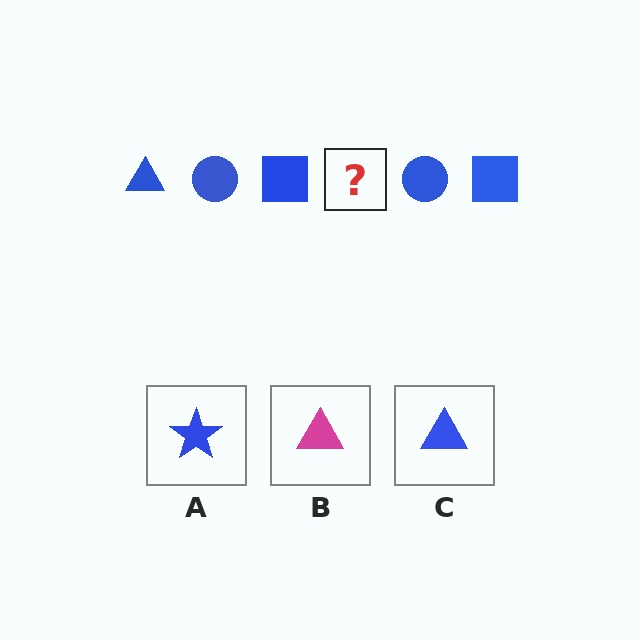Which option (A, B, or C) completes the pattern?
C.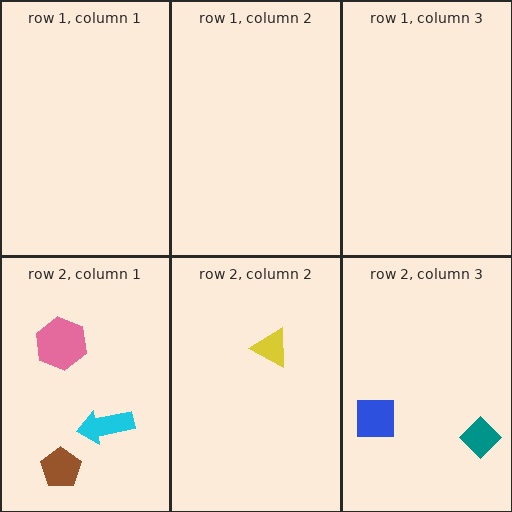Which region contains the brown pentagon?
The row 2, column 1 region.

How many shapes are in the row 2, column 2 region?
1.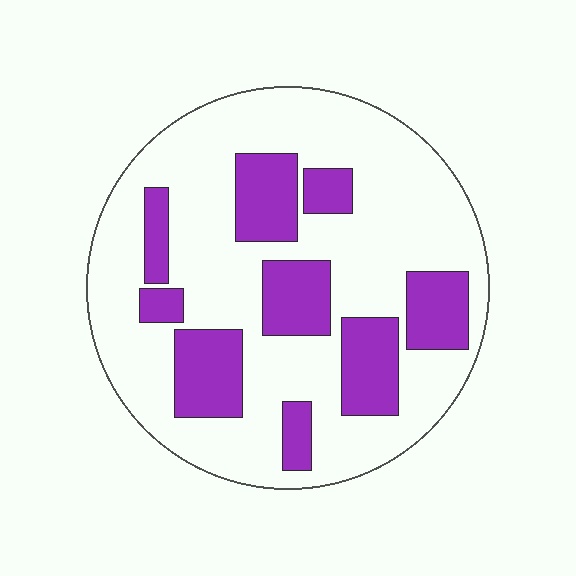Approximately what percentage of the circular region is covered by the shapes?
Approximately 30%.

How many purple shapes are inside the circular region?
9.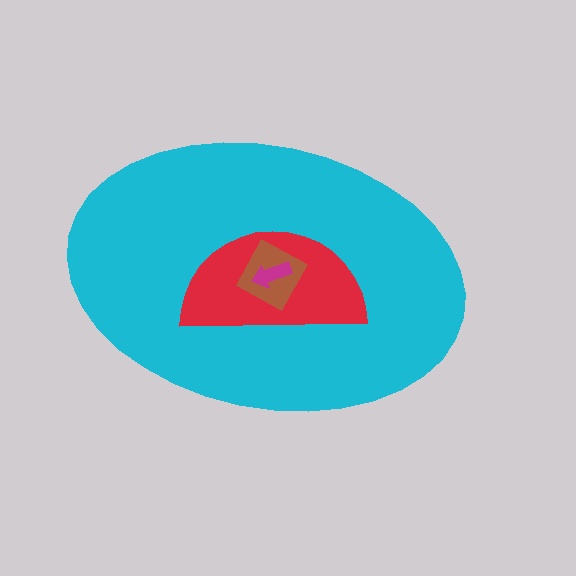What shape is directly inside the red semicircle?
The brown diamond.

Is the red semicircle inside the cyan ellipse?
Yes.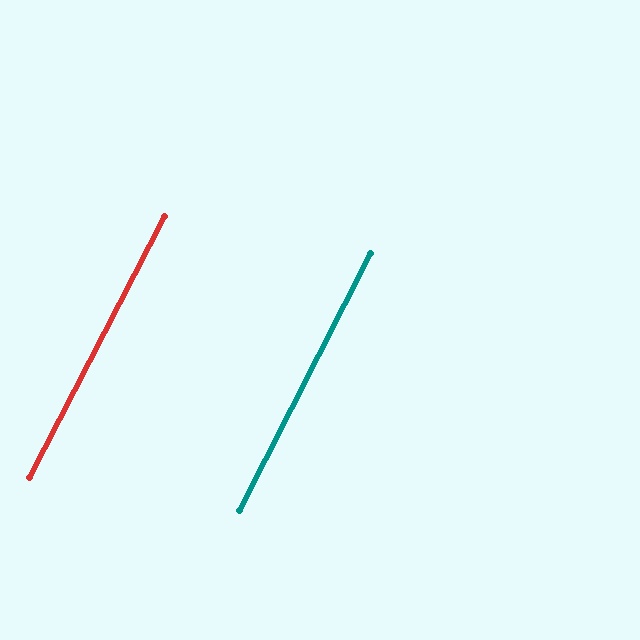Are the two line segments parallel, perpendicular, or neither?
Parallel — their directions differ by only 0.4°.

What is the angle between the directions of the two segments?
Approximately 0 degrees.